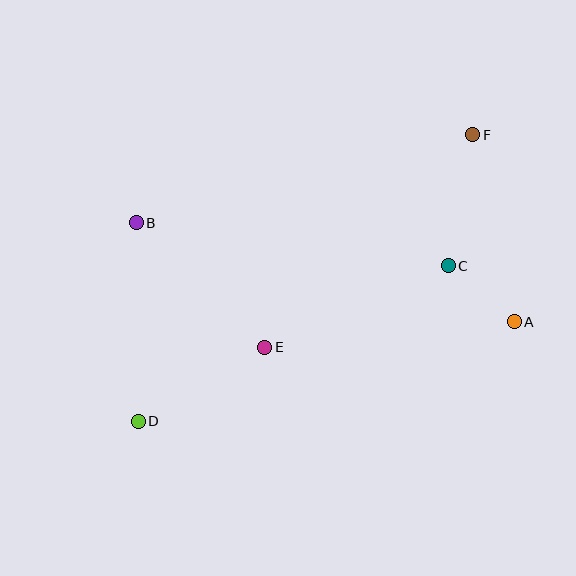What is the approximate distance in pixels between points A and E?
The distance between A and E is approximately 251 pixels.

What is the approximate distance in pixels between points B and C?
The distance between B and C is approximately 315 pixels.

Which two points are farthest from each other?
Points D and F are farthest from each other.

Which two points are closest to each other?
Points A and C are closest to each other.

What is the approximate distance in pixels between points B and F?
The distance between B and F is approximately 348 pixels.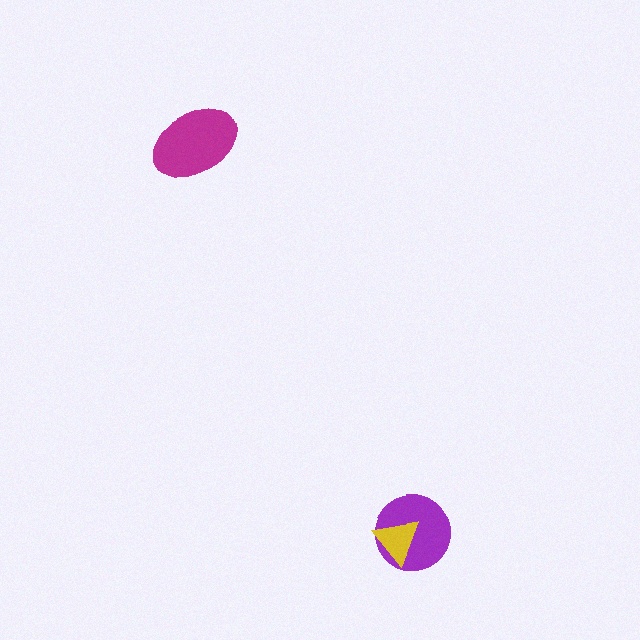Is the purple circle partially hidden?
Yes, it is partially covered by another shape.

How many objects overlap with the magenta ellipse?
0 objects overlap with the magenta ellipse.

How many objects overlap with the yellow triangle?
1 object overlaps with the yellow triangle.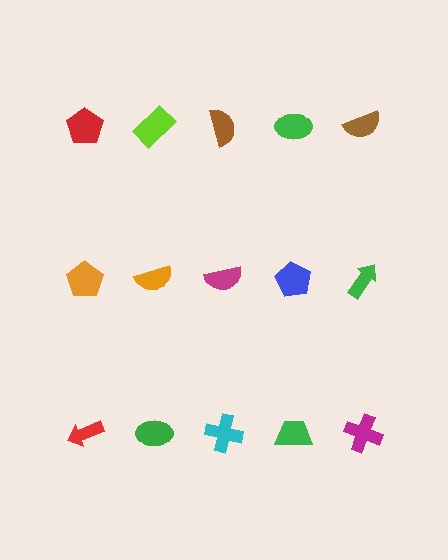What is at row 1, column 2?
A lime rectangle.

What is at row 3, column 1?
A red arrow.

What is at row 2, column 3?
A magenta semicircle.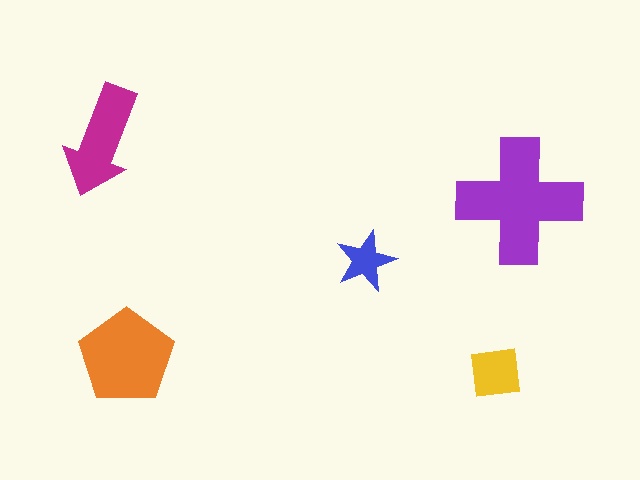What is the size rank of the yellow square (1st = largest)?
4th.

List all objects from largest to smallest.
The purple cross, the orange pentagon, the magenta arrow, the yellow square, the blue star.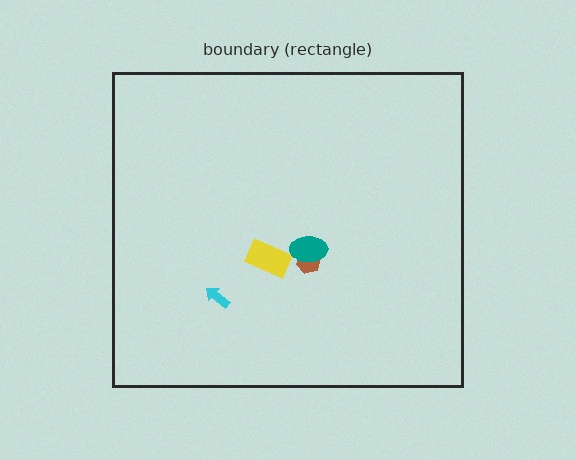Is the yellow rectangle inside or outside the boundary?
Inside.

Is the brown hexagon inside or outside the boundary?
Inside.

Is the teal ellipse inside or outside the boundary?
Inside.